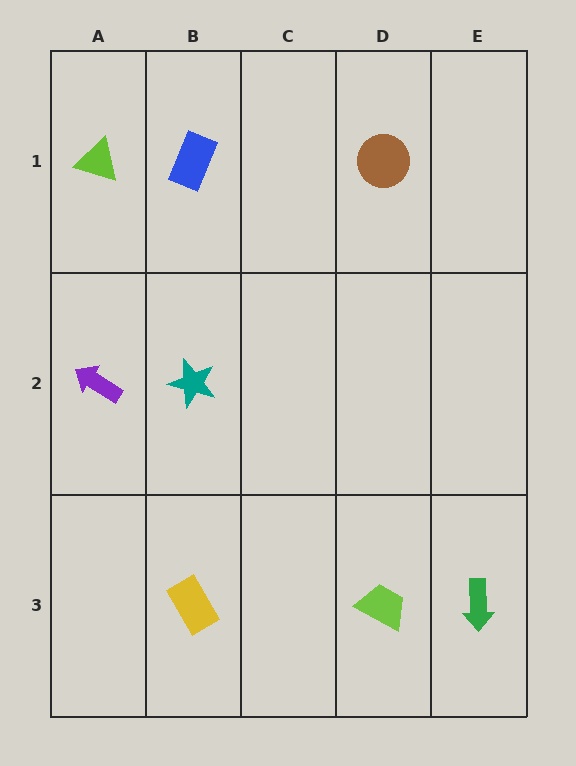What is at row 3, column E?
A green arrow.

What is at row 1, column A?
A lime triangle.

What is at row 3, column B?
A yellow rectangle.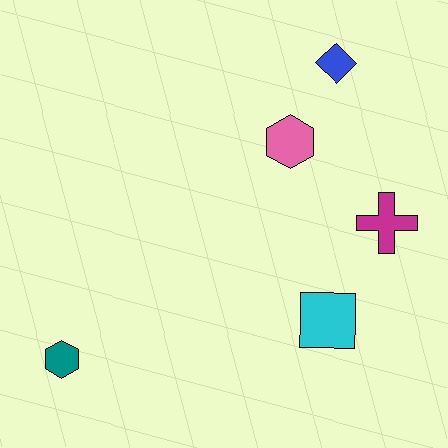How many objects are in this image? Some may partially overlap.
There are 5 objects.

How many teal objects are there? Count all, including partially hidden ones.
There is 1 teal object.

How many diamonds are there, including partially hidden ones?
There is 1 diamond.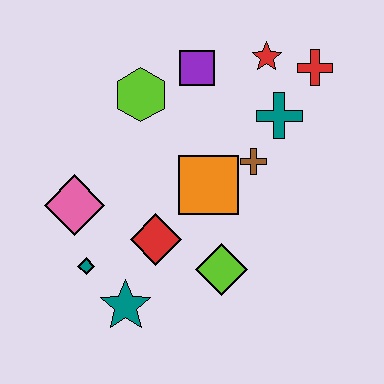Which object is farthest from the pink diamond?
The red cross is farthest from the pink diamond.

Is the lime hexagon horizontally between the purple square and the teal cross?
No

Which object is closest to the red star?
The red cross is closest to the red star.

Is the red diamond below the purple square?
Yes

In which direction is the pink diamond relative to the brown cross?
The pink diamond is to the left of the brown cross.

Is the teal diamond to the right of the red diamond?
No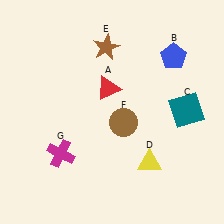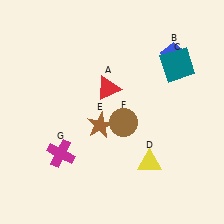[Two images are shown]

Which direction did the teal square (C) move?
The teal square (C) moved up.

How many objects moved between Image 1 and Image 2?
2 objects moved between the two images.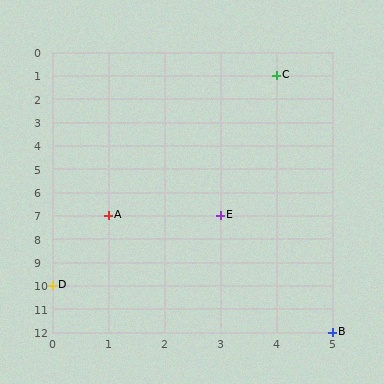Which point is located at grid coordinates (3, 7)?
Point E is at (3, 7).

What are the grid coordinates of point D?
Point D is at grid coordinates (0, 10).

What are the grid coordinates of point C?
Point C is at grid coordinates (4, 1).